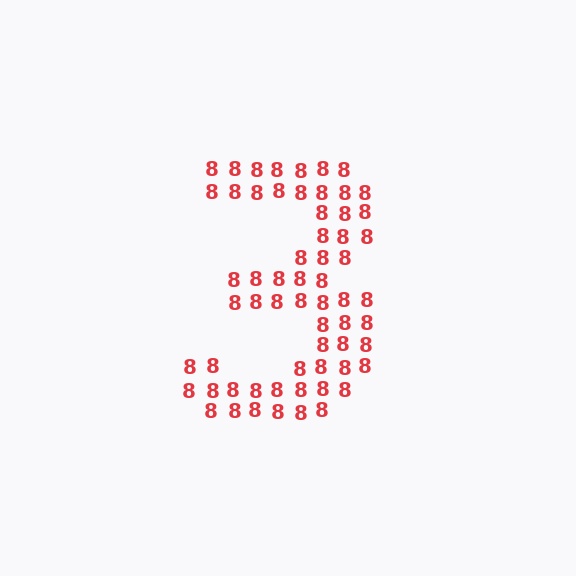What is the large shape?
The large shape is the digit 3.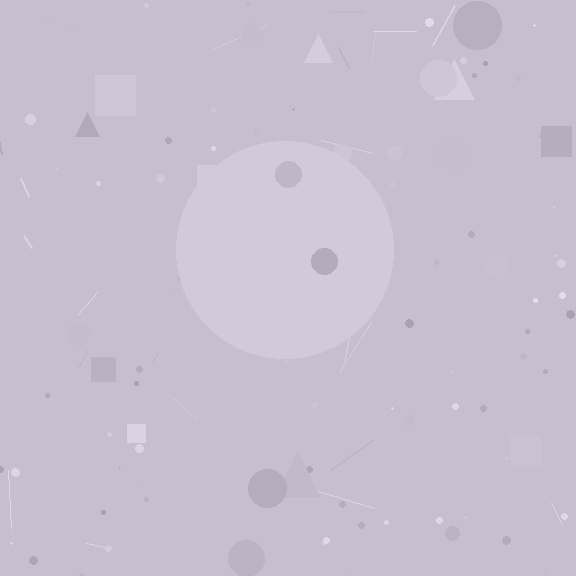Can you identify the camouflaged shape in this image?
The camouflaged shape is a circle.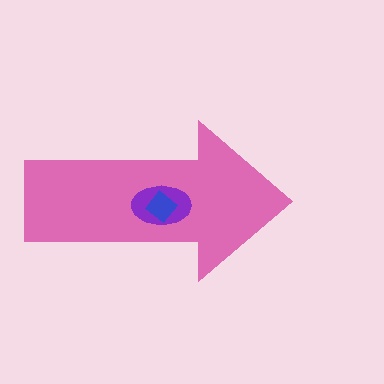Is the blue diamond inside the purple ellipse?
Yes.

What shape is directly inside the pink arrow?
The purple ellipse.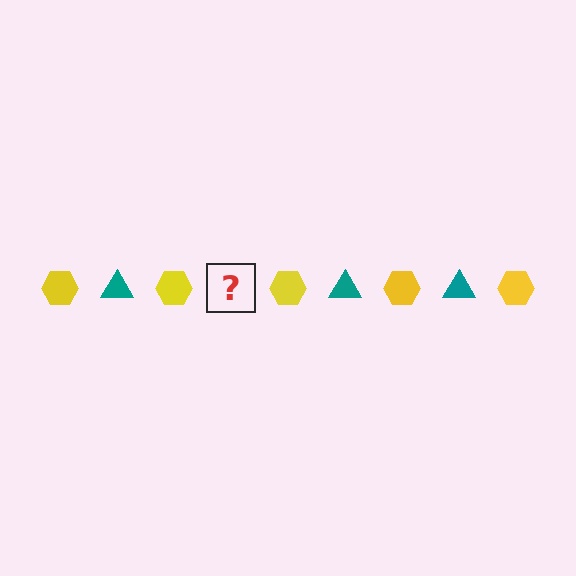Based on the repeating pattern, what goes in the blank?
The blank should be a teal triangle.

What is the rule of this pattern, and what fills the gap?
The rule is that the pattern alternates between yellow hexagon and teal triangle. The gap should be filled with a teal triangle.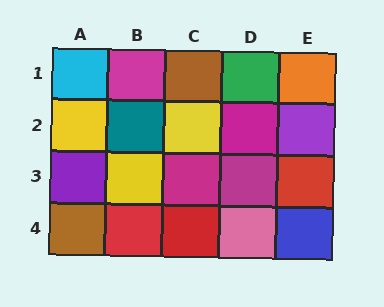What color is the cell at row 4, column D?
Pink.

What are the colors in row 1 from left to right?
Cyan, magenta, brown, green, orange.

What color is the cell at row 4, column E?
Blue.